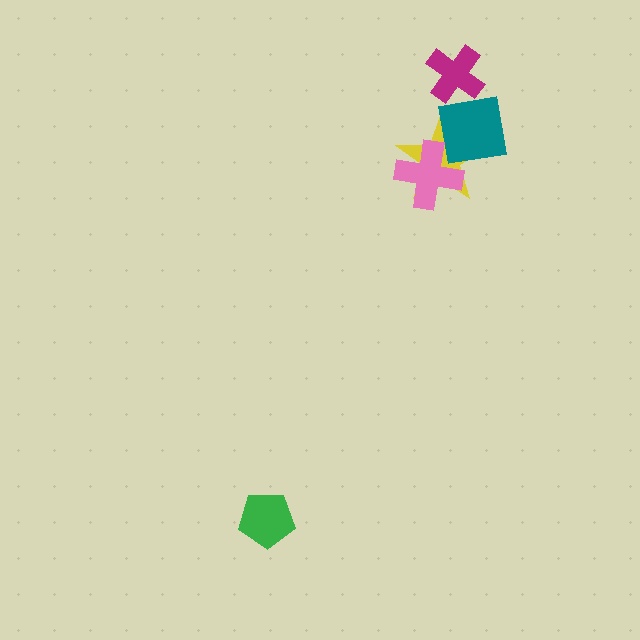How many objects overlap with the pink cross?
2 objects overlap with the pink cross.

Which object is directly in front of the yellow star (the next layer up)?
The teal square is directly in front of the yellow star.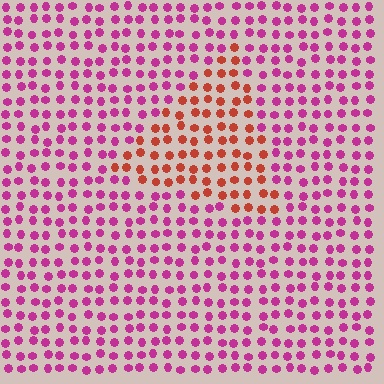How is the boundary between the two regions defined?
The boundary is defined purely by a slight shift in hue (about 48 degrees). Spacing, size, and orientation are identical on both sides.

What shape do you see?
I see a triangle.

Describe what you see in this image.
The image is filled with small magenta elements in a uniform arrangement. A triangle-shaped region is visible where the elements are tinted to a slightly different hue, forming a subtle color boundary.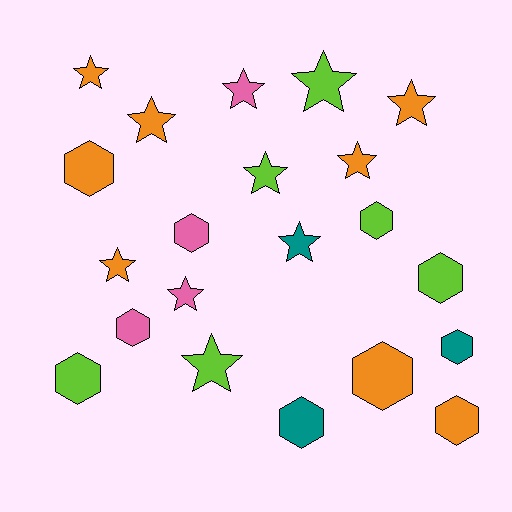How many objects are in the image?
There are 21 objects.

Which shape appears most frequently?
Star, with 11 objects.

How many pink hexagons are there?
There are 2 pink hexagons.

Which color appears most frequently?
Orange, with 8 objects.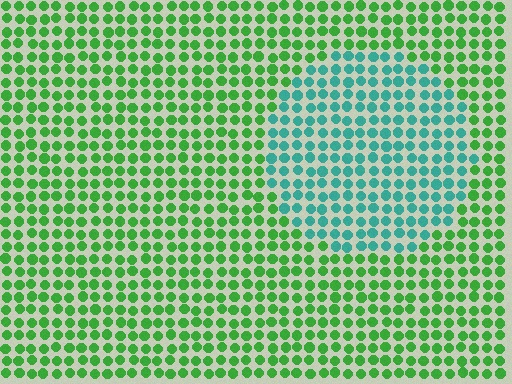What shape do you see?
I see a circle.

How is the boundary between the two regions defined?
The boundary is defined purely by a slight shift in hue (about 51 degrees). Spacing, size, and orientation are identical on both sides.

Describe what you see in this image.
The image is filled with small green elements in a uniform arrangement. A circle-shaped region is visible where the elements are tinted to a slightly different hue, forming a subtle color boundary.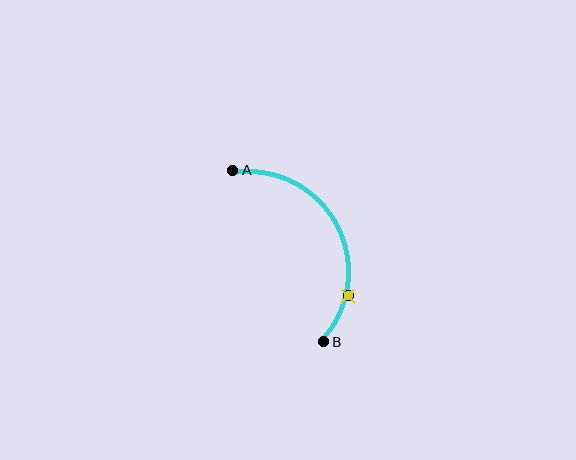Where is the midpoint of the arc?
The arc midpoint is the point on the curve farthest from the straight line joining A and B. It sits to the right of that line.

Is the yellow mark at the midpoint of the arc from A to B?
No. The yellow mark lies on the arc but is closer to endpoint B. The arc midpoint would be at the point on the curve equidistant along the arc from both A and B.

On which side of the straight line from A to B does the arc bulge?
The arc bulges to the right of the straight line connecting A and B.